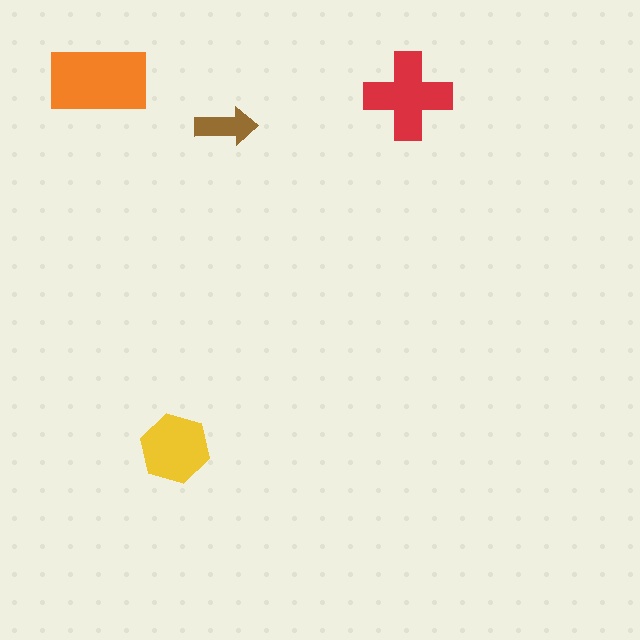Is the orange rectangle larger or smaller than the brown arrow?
Larger.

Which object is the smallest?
The brown arrow.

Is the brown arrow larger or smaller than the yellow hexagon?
Smaller.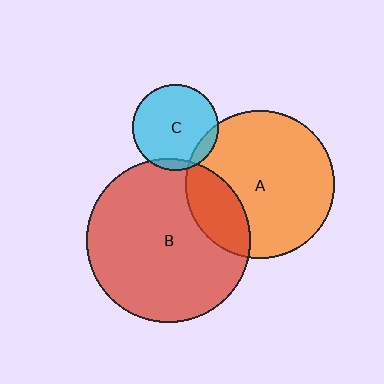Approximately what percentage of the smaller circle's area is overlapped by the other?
Approximately 10%.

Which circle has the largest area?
Circle B (red).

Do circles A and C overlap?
Yes.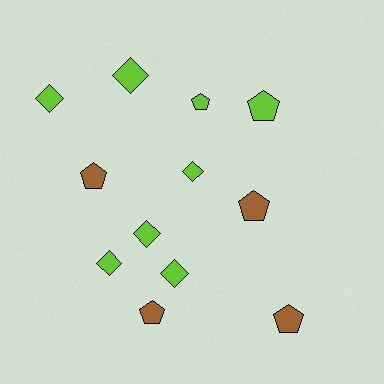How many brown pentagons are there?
There are 4 brown pentagons.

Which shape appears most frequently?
Diamond, with 6 objects.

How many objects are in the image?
There are 12 objects.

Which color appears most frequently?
Lime, with 8 objects.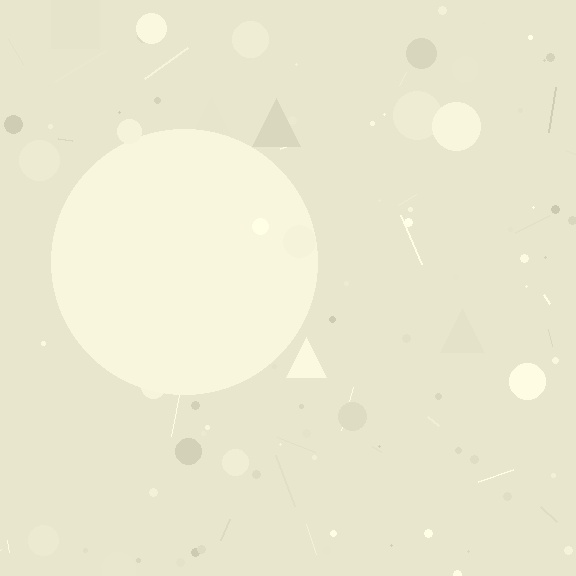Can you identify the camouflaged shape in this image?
The camouflaged shape is a circle.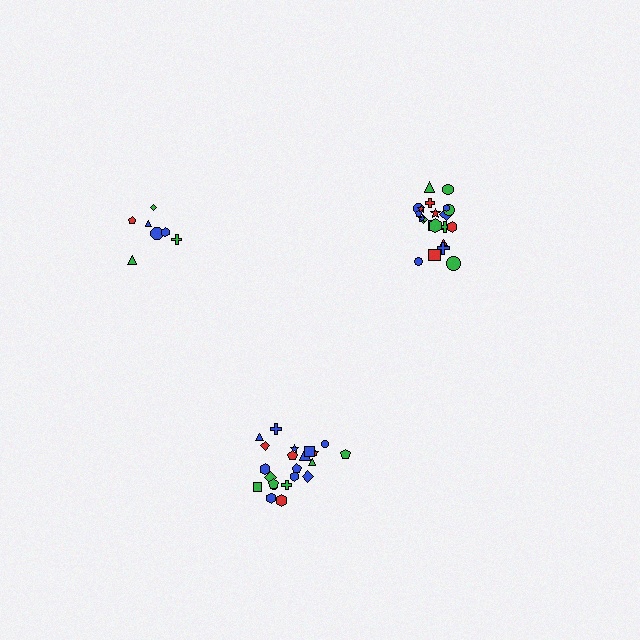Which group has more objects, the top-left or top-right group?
The top-right group.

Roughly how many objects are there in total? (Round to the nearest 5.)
Roughly 50 objects in total.